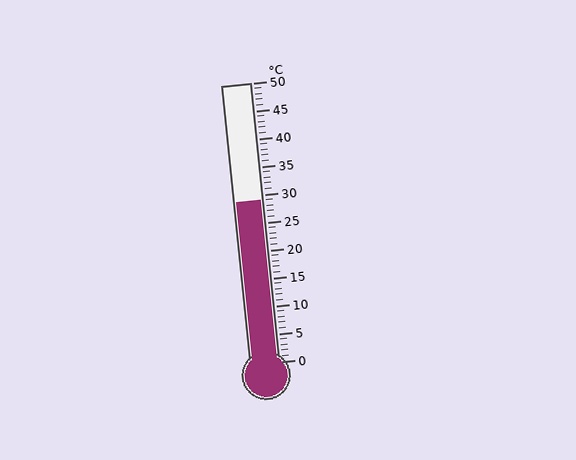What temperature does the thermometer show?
The thermometer shows approximately 29°C.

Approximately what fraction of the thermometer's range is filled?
The thermometer is filled to approximately 60% of its range.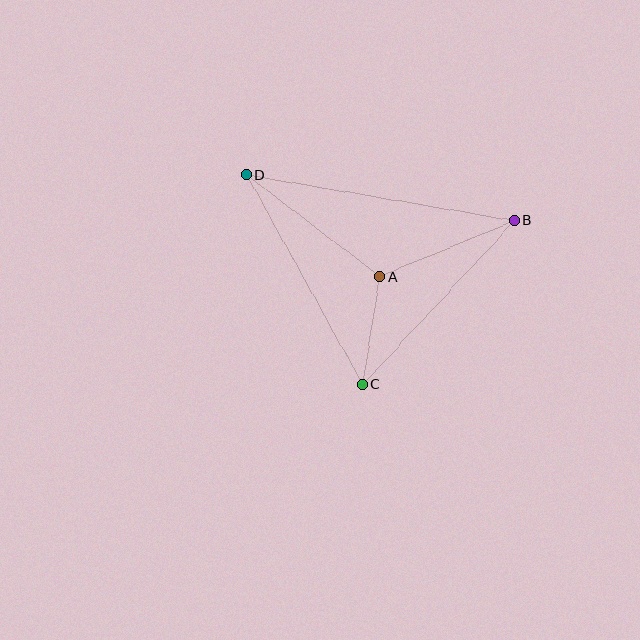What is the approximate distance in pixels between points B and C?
The distance between B and C is approximately 223 pixels.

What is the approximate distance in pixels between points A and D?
The distance between A and D is approximately 167 pixels.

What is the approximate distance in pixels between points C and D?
The distance between C and D is approximately 239 pixels.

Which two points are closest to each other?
Points A and C are closest to each other.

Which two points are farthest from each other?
Points B and D are farthest from each other.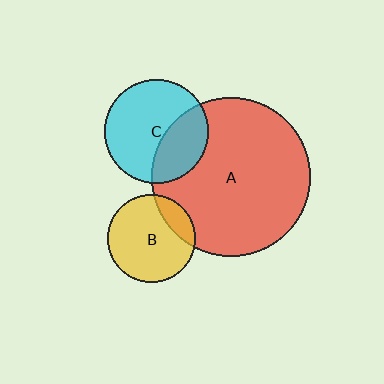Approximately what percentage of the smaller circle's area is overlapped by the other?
Approximately 15%.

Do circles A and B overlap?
Yes.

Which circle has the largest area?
Circle A (red).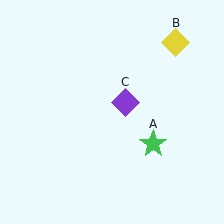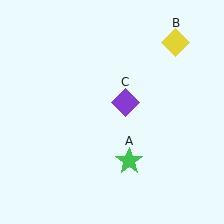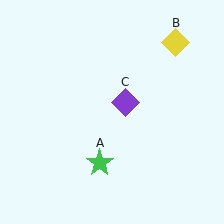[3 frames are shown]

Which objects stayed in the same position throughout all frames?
Yellow diamond (object B) and purple diamond (object C) remained stationary.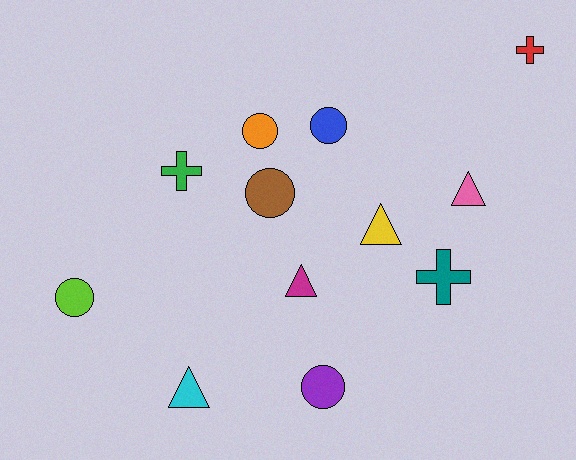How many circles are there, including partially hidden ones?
There are 5 circles.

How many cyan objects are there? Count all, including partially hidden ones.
There is 1 cyan object.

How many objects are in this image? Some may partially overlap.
There are 12 objects.